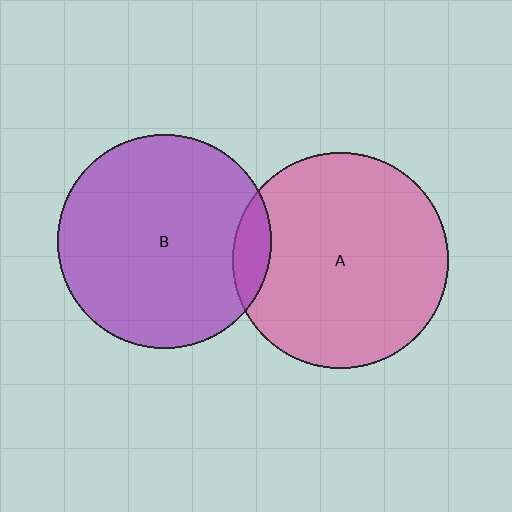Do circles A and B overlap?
Yes.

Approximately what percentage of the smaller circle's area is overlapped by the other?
Approximately 10%.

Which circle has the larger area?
Circle A (pink).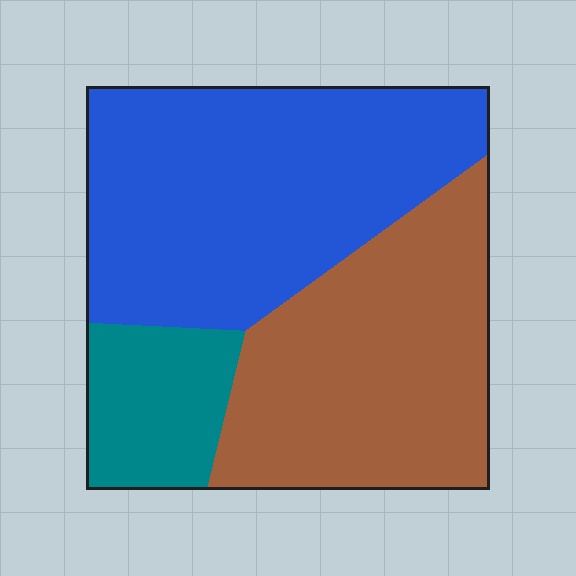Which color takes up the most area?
Blue, at roughly 45%.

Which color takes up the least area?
Teal, at roughly 15%.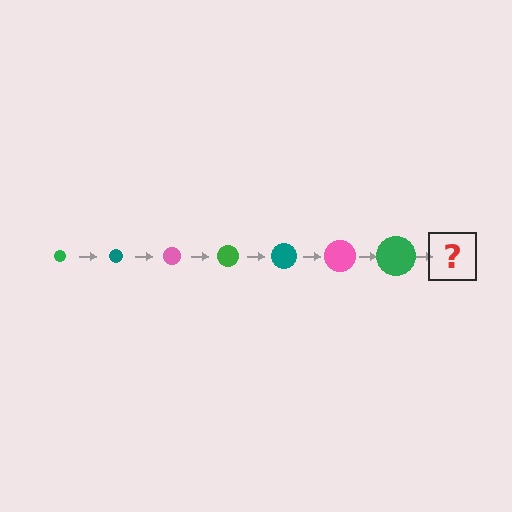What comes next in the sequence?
The next element should be a teal circle, larger than the previous one.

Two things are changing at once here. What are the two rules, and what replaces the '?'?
The two rules are that the circle grows larger each step and the color cycles through green, teal, and pink. The '?' should be a teal circle, larger than the previous one.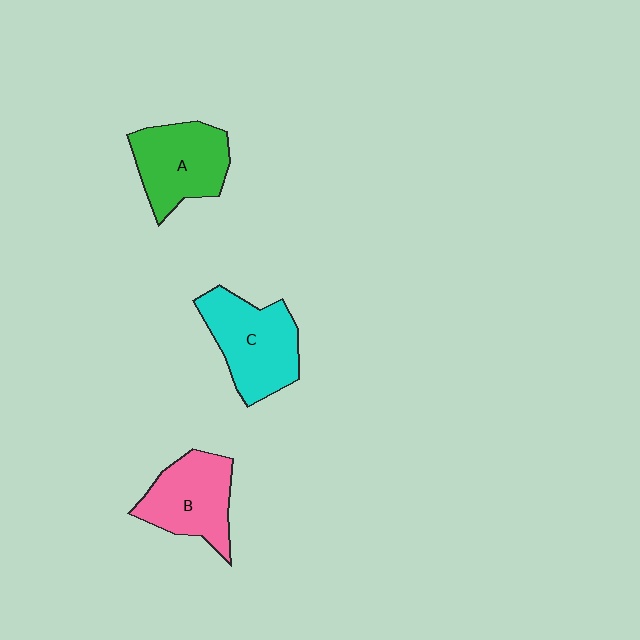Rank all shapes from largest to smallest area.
From largest to smallest: C (cyan), A (green), B (pink).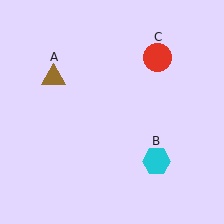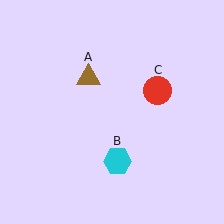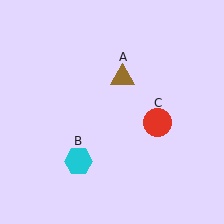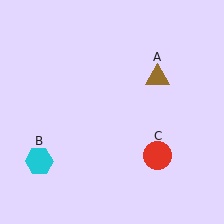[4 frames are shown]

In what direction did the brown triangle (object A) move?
The brown triangle (object A) moved right.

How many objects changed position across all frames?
3 objects changed position: brown triangle (object A), cyan hexagon (object B), red circle (object C).